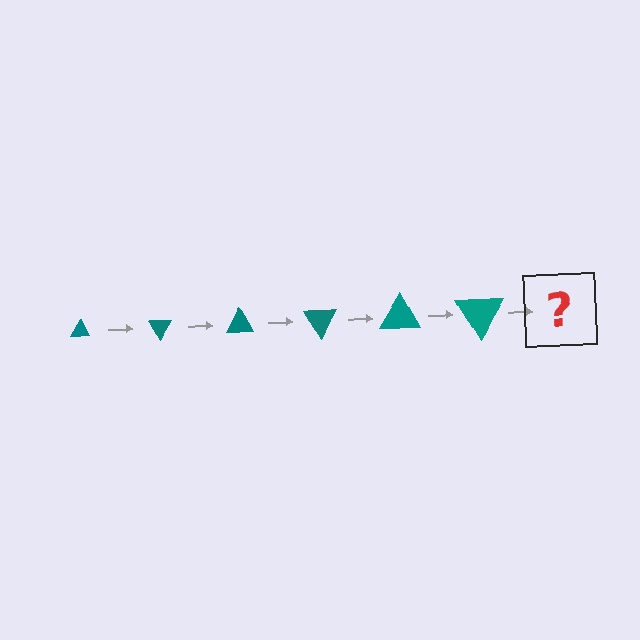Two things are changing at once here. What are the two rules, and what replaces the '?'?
The two rules are that the triangle grows larger each step and it rotates 60 degrees each step. The '?' should be a triangle, larger than the previous one and rotated 360 degrees from the start.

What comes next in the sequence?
The next element should be a triangle, larger than the previous one and rotated 360 degrees from the start.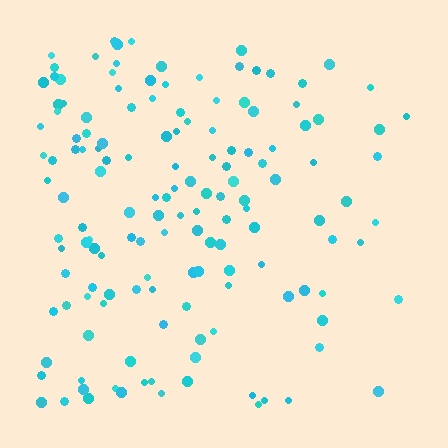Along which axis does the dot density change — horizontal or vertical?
Horizontal.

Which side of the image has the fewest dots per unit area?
The right.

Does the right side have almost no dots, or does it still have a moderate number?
Still a moderate number, just noticeably fewer than the left.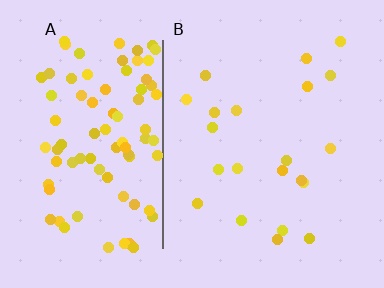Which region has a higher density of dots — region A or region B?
A (the left).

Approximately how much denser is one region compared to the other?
Approximately 4.3× — region A over region B.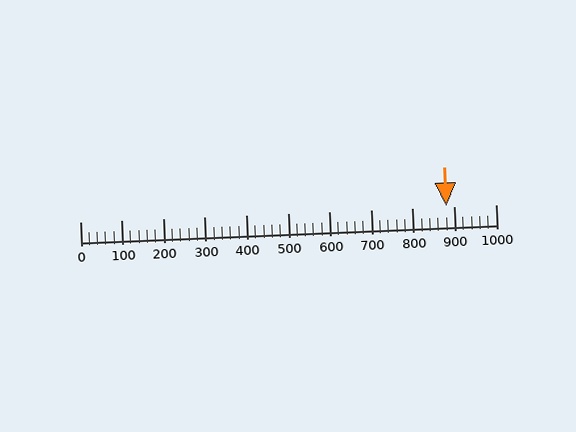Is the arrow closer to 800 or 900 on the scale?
The arrow is closer to 900.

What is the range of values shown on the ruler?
The ruler shows values from 0 to 1000.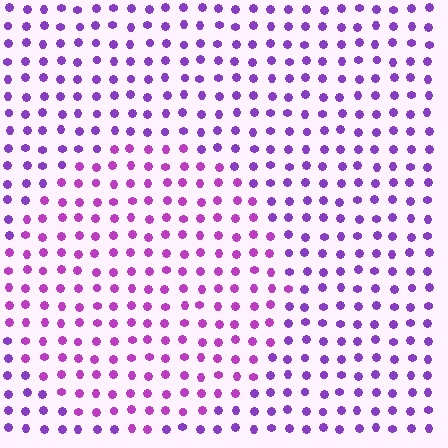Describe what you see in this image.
The image is filled with small purple elements in a uniform arrangement. A circle-shaped region is visible where the elements are tinted to a slightly different hue, forming a subtle color boundary.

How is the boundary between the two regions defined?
The boundary is defined purely by a slight shift in hue (about 24 degrees). Spacing, size, and orientation are identical on both sides.